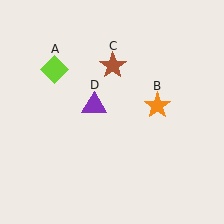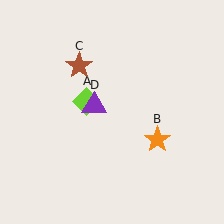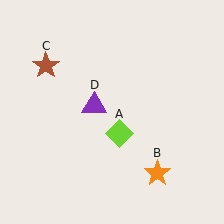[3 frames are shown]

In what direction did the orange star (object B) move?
The orange star (object B) moved down.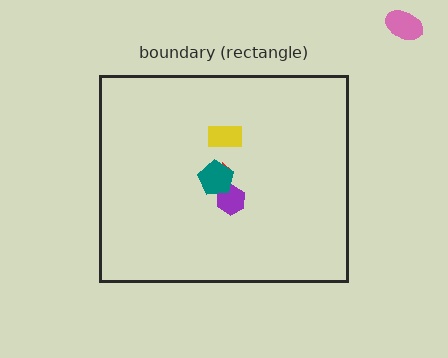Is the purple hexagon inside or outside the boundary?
Inside.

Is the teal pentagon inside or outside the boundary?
Inside.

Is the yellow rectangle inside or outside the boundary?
Inside.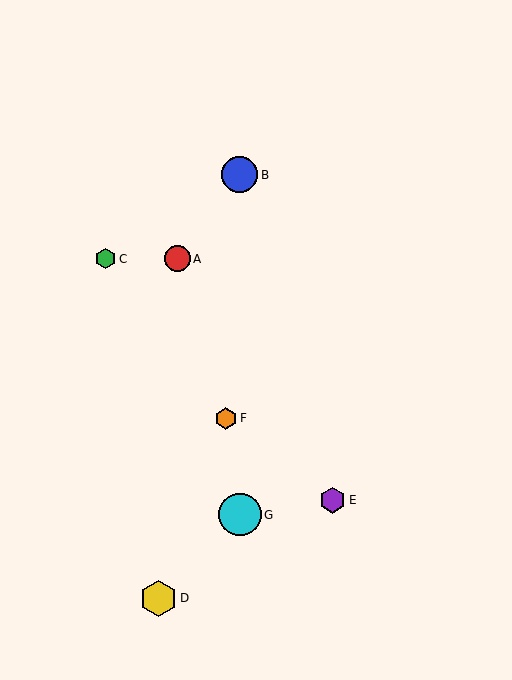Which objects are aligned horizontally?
Objects A, C are aligned horizontally.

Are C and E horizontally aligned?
No, C is at y≈259 and E is at y≈500.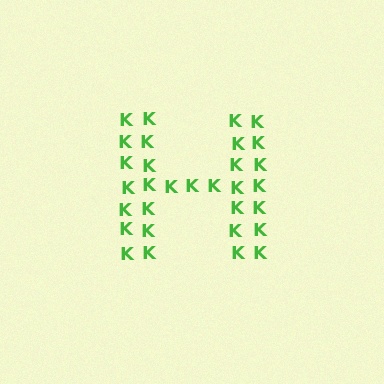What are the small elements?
The small elements are letter K's.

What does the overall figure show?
The overall figure shows the letter H.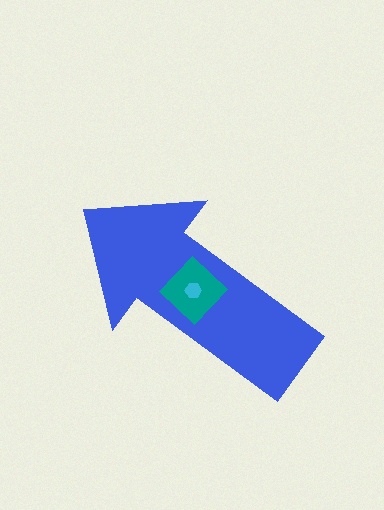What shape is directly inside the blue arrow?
The teal diamond.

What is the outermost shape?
The blue arrow.